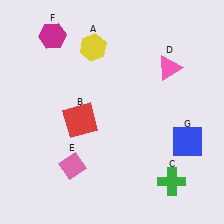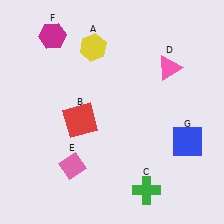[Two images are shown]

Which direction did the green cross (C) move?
The green cross (C) moved left.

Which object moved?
The green cross (C) moved left.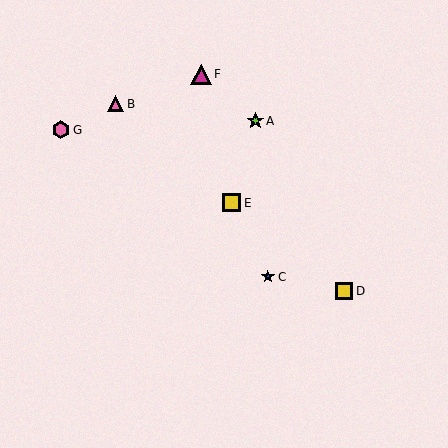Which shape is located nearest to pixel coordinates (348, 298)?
The yellow square (labeled D) at (344, 291) is nearest to that location.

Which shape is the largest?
The magenta triangle (labeled F) is the largest.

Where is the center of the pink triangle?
The center of the pink triangle is at (116, 104).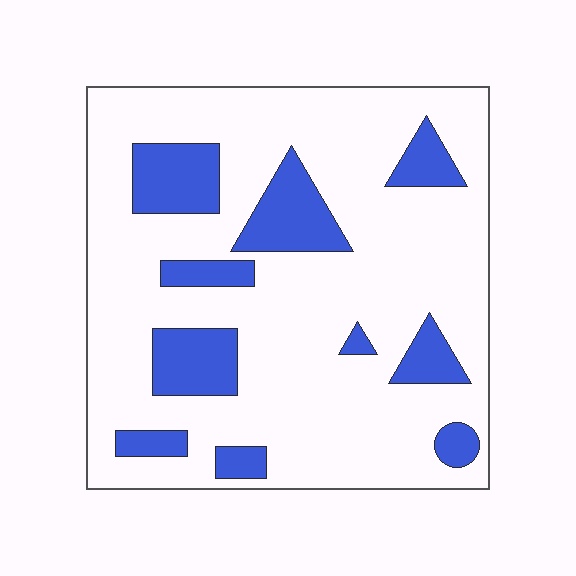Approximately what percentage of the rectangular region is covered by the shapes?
Approximately 20%.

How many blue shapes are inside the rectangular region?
10.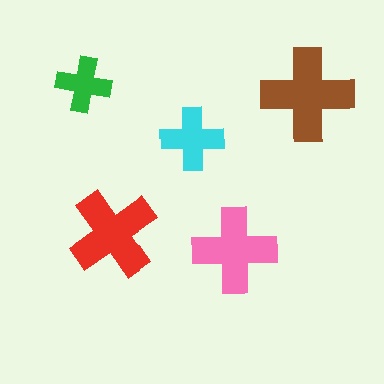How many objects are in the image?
There are 5 objects in the image.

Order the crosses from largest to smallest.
the brown one, the red one, the pink one, the cyan one, the green one.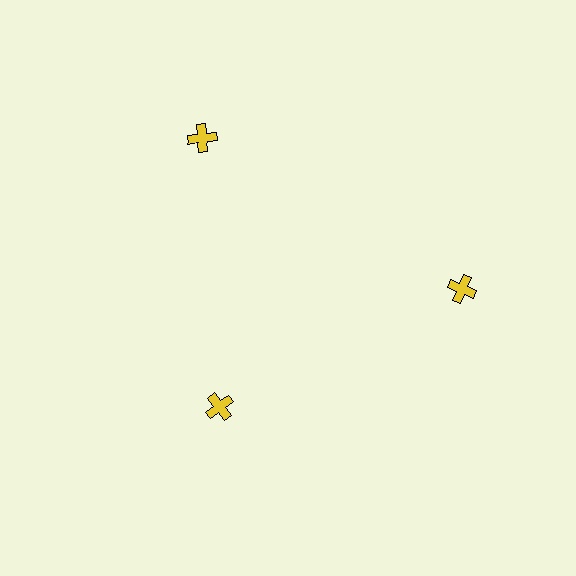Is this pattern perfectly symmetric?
No. The 3 yellow crosses are arranged in a ring, but one element near the 7 o'clock position is pulled inward toward the center, breaking the 3-fold rotational symmetry.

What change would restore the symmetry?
The symmetry would be restored by moving it outward, back onto the ring so that all 3 crosses sit at equal angles and equal distance from the center.